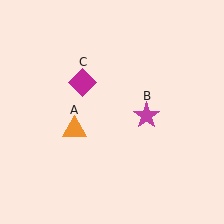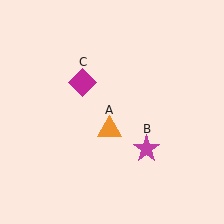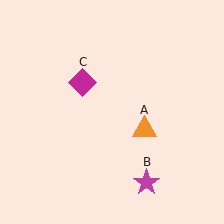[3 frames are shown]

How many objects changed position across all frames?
2 objects changed position: orange triangle (object A), magenta star (object B).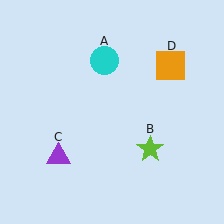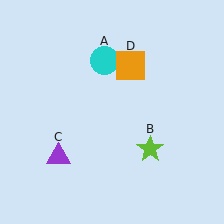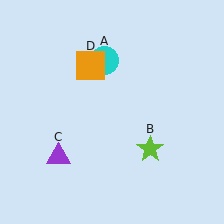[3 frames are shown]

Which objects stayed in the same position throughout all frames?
Cyan circle (object A) and lime star (object B) and purple triangle (object C) remained stationary.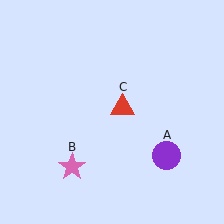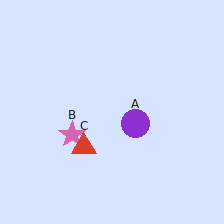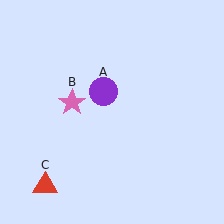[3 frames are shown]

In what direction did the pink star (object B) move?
The pink star (object B) moved up.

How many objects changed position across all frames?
3 objects changed position: purple circle (object A), pink star (object B), red triangle (object C).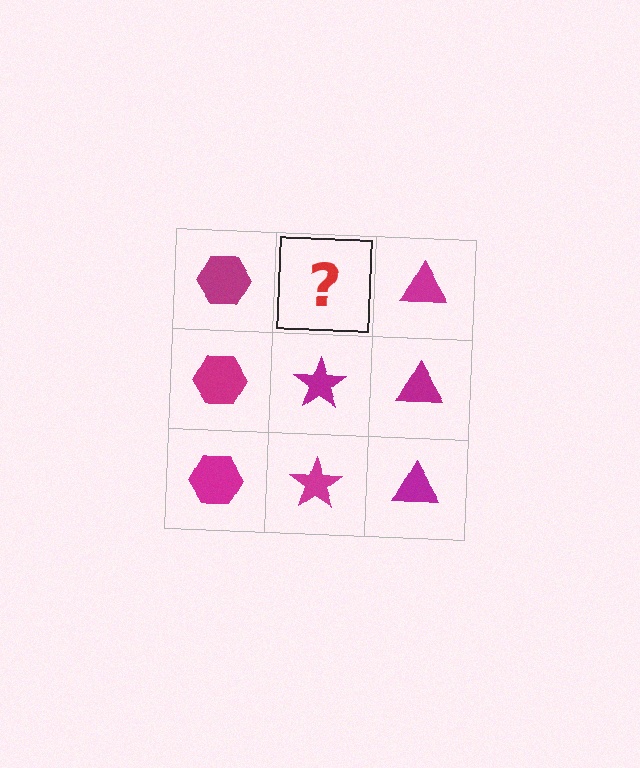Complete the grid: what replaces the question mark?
The question mark should be replaced with a magenta star.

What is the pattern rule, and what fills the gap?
The rule is that each column has a consistent shape. The gap should be filled with a magenta star.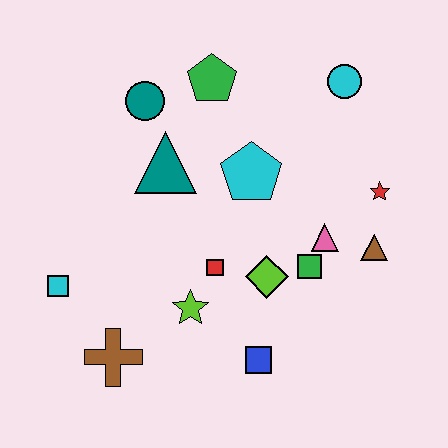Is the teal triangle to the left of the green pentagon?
Yes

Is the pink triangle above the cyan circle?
No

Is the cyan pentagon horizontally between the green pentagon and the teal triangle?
No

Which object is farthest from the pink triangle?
The cyan square is farthest from the pink triangle.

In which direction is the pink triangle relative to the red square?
The pink triangle is to the right of the red square.